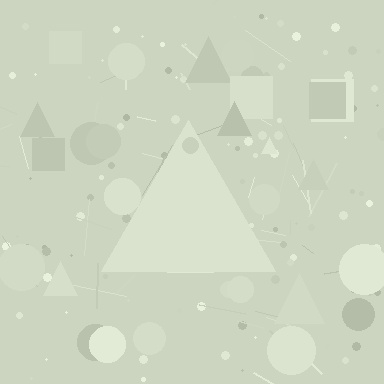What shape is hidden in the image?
A triangle is hidden in the image.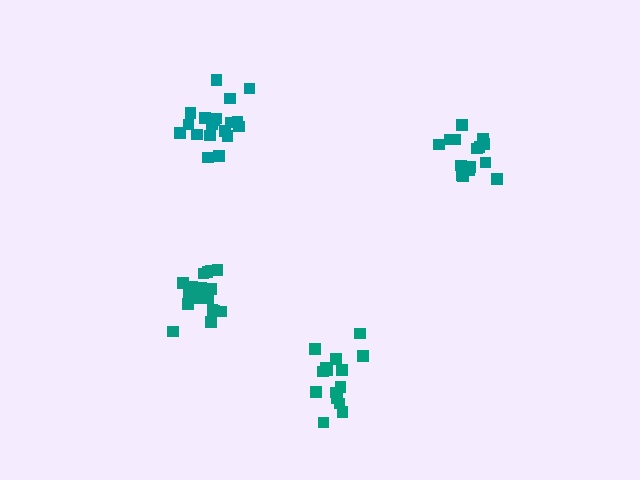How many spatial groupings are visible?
There are 4 spatial groupings.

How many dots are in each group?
Group 1: 18 dots, Group 2: 15 dots, Group 3: 19 dots, Group 4: 15 dots (67 total).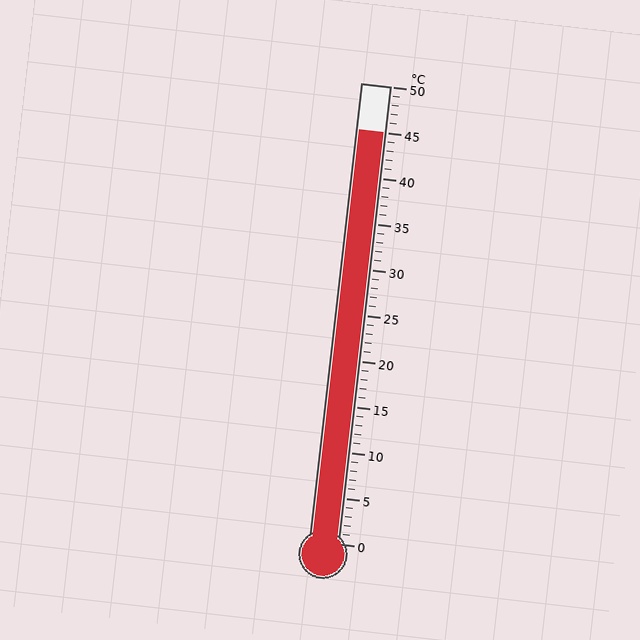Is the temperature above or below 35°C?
The temperature is above 35°C.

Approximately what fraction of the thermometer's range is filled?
The thermometer is filled to approximately 90% of its range.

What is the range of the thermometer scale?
The thermometer scale ranges from 0°C to 50°C.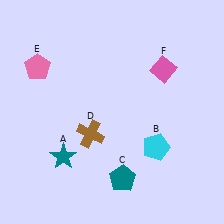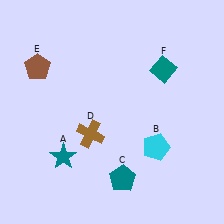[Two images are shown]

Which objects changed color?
E changed from pink to brown. F changed from pink to teal.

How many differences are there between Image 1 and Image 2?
There are 2 differences between the two images.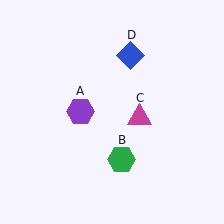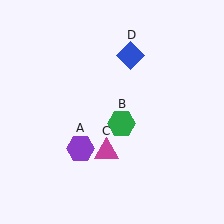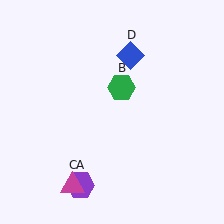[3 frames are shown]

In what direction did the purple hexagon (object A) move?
The purple hexagon (object A) moved down.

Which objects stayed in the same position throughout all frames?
Blue diamond (object D) remained stationary.